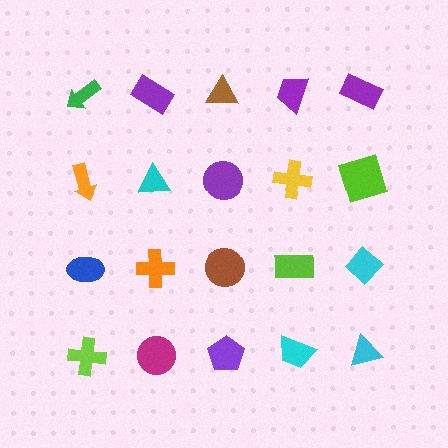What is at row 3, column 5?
A cyan diamond.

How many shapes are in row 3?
5 shapes.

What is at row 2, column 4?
A yellow cross.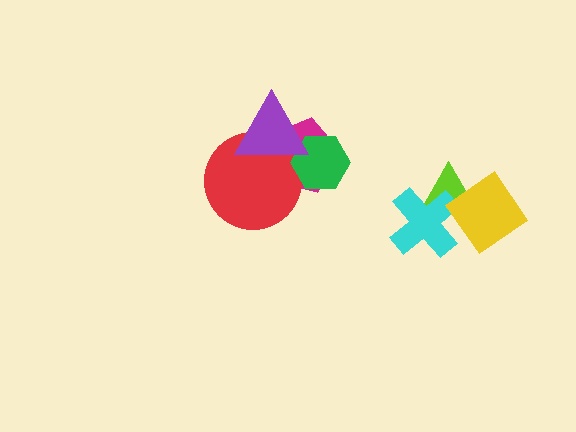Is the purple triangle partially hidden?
No, no other shape covers it.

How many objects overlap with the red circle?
3 objects overlap with the red circle.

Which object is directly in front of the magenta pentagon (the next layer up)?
The red circle is directly in front of the magenta pentagon.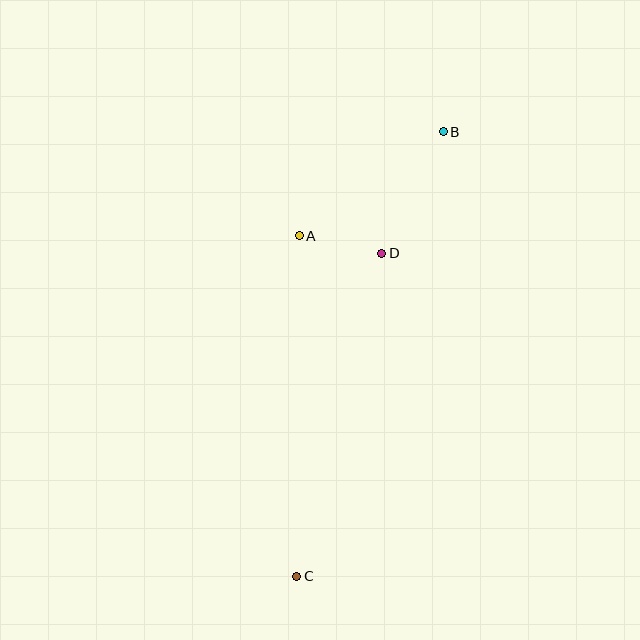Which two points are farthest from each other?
Points B and C are farthest from each other.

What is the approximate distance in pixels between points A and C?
The distance between A and C is approximately 340 pixels.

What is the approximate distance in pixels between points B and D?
The distance between B and D is approximately 136 pixels.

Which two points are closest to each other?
Points A and D are closest to each other.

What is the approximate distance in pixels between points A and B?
The distance between A and B is approximately 178 pixels.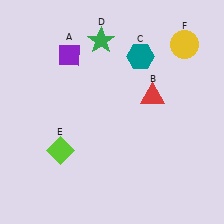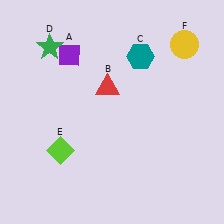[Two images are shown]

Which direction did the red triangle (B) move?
The red triangle (B) moved left.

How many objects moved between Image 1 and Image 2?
2 objects moved between the two images.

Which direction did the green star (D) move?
The green star (D) moved left.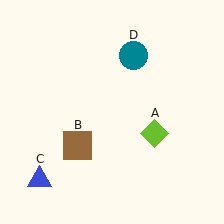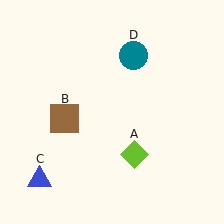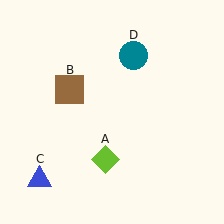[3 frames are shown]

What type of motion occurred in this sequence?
The lime diamond (object A), brown square (object B) rotated clockwise around the center of the scene.